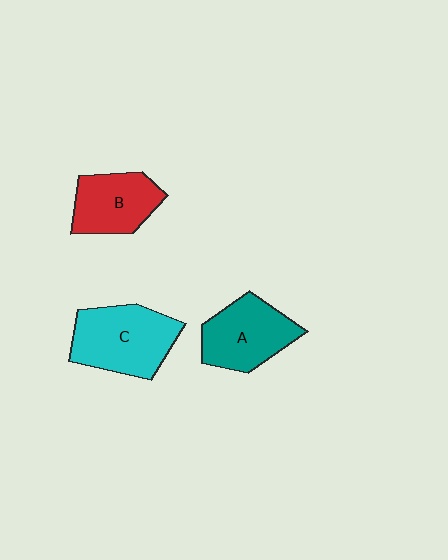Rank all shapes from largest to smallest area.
From largest to smallest: C (cyan), A (teal), B (red).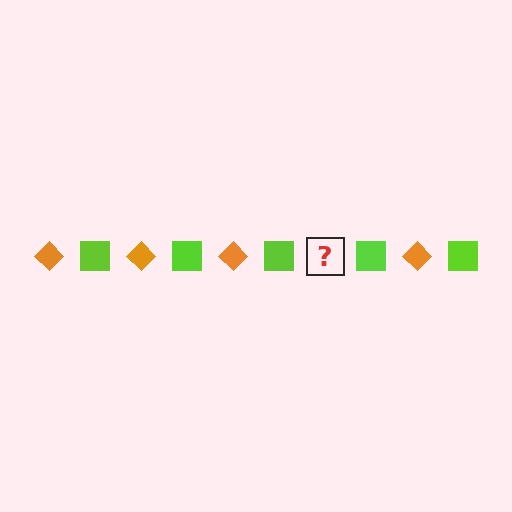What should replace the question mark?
The question mark should be replaced with an orange diamond.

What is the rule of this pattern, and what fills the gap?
The rule is that the pattern alternates between orange diamond and lime square. The gap should be filled with an orange diamond.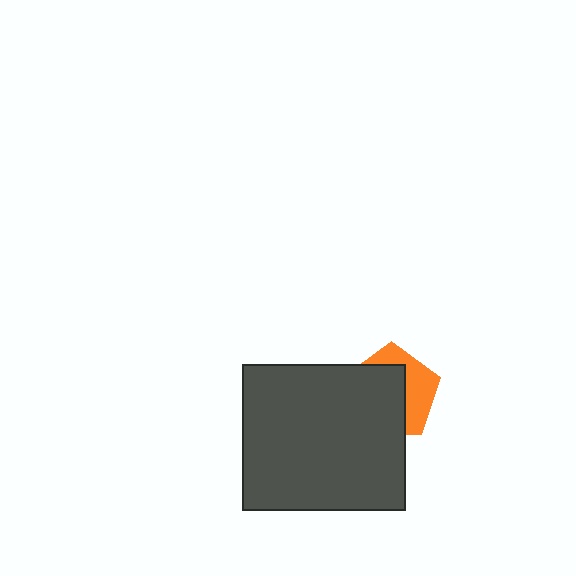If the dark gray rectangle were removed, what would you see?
You would see the complete orange pentagon.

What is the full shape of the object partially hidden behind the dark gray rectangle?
The partially hidden object is an orange pentagon.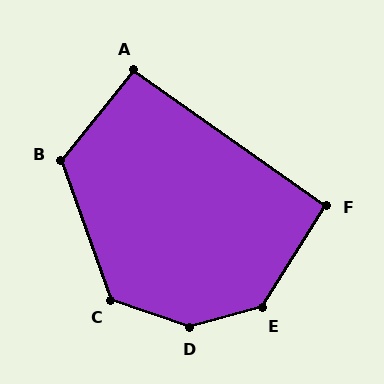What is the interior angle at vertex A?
Approximately 94 degrees (approximately right).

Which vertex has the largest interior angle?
D, at approximately 146 degrees.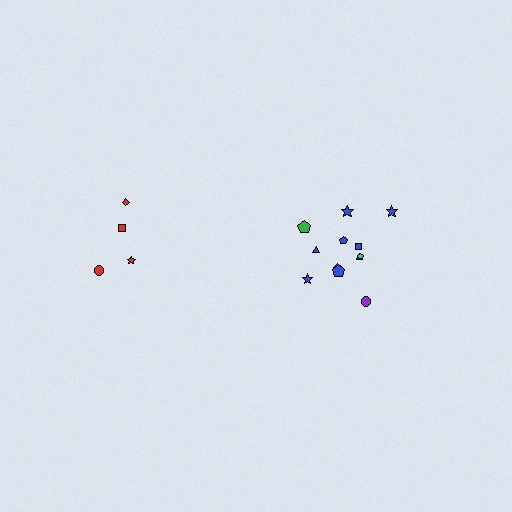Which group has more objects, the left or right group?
The right group.